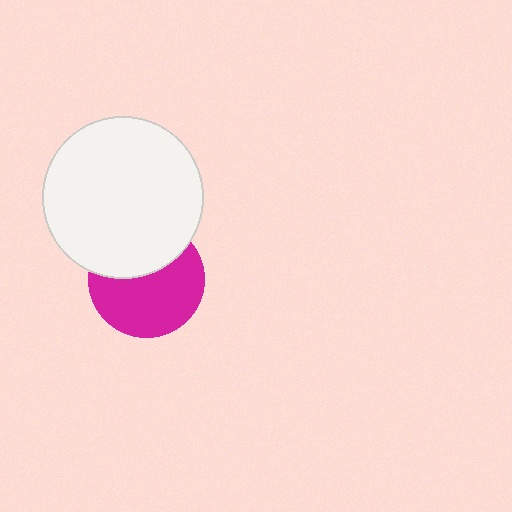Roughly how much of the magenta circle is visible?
About half of it is visible (roughly 62%).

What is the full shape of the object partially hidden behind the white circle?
The partially hidden object is a magenta circle.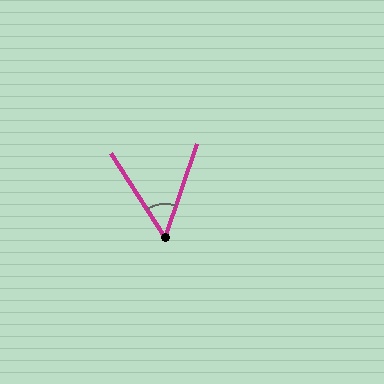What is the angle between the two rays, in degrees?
Approximately 51 degrees.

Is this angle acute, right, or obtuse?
It is acute.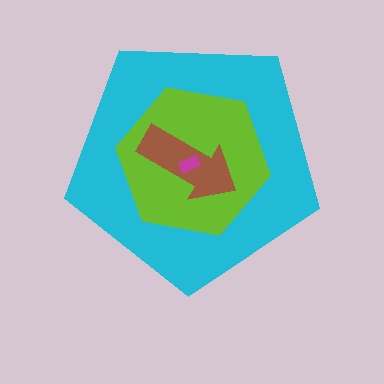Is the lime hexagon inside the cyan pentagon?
Yes.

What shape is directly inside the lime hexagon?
The brown arrow.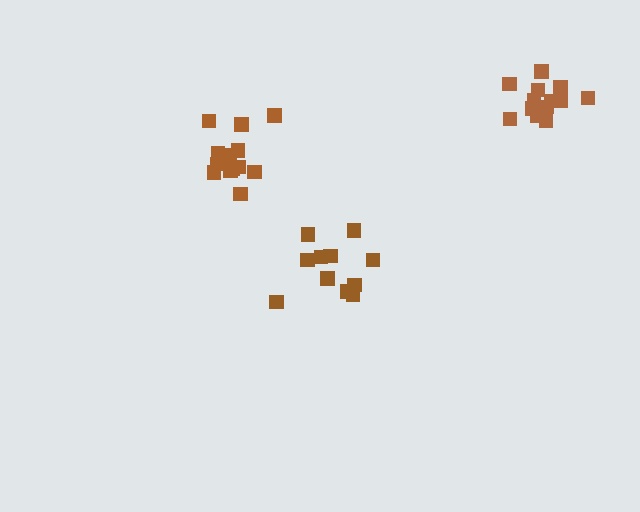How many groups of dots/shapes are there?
There are 3 groups.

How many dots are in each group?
Group 1: 13 dots, Group 2: 14 dots, Group 3: 11 dots (38 total).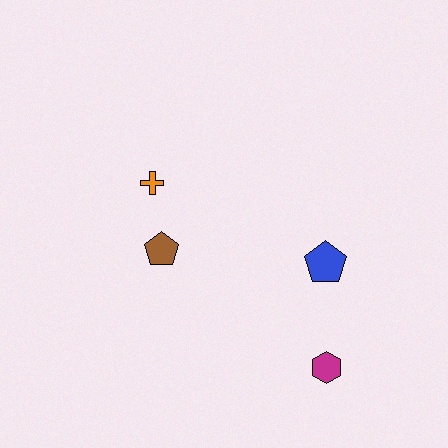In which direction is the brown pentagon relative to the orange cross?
The brown pentagon is below the orange cross.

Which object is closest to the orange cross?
The brown pentagon is closest to the orange cross.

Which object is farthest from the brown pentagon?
The magenta hexagon is farthest from the brown pentagon.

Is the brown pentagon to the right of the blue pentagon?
No